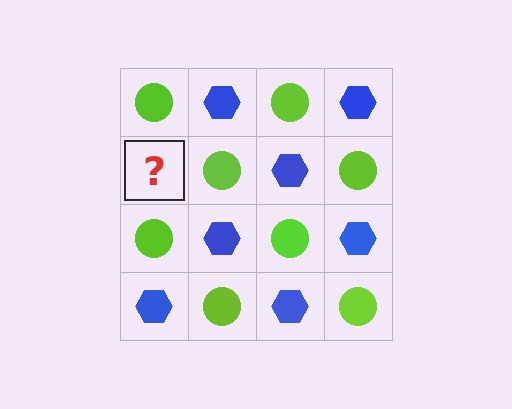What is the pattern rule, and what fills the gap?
The rule is that it alternates lime circle and blue hexagon in a checkerboard pattern. The gap should be filled with a blue hexagon.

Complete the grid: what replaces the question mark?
The question mark should be replaced with a blue hexagon.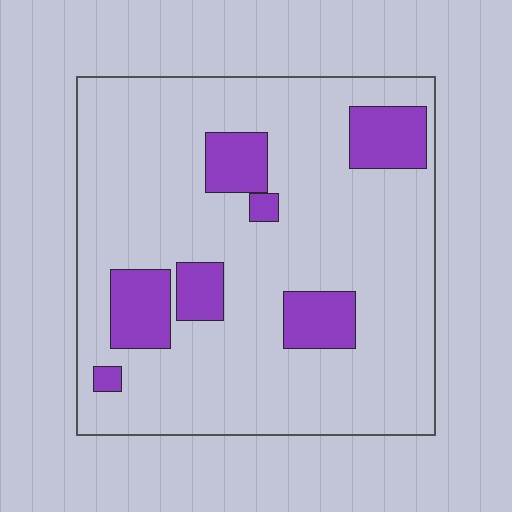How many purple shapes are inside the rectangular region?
7.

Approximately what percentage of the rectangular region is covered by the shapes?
Approximately 15%.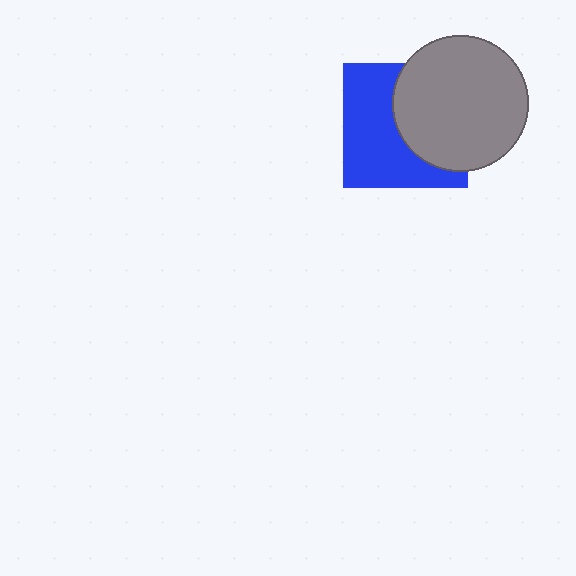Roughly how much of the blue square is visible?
About half of it is visible (roughly 54%).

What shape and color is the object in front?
The object in front is a gray circle.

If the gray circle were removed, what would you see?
You would see the complete blue square.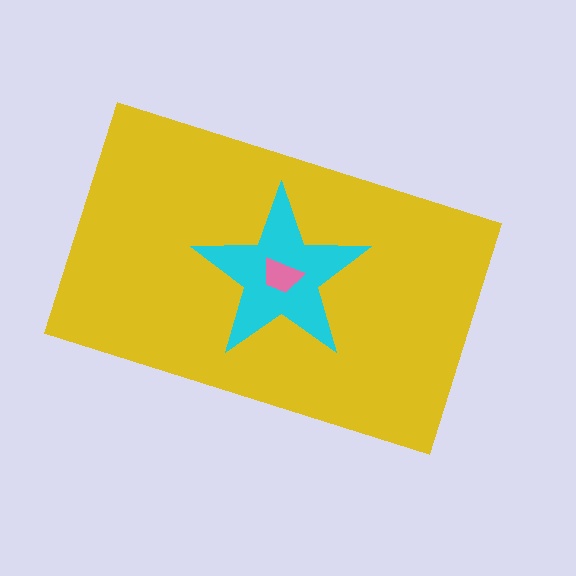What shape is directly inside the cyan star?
The pink trapezoid.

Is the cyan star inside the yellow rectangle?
Yes.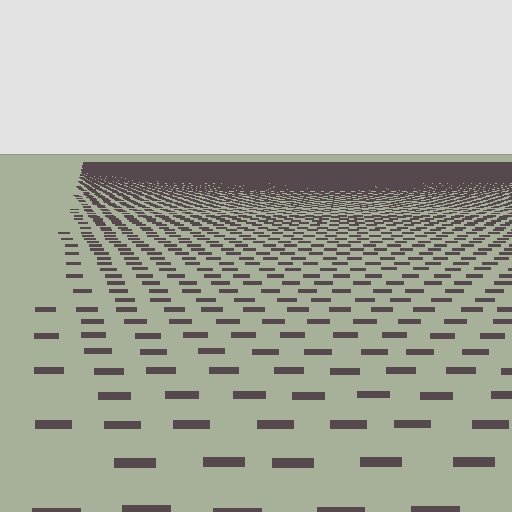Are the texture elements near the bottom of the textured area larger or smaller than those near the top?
Larger. Near the bottom, elements are closer to the viewer and appear at a bigger on-screen size.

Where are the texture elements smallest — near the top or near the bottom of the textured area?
Near the top.